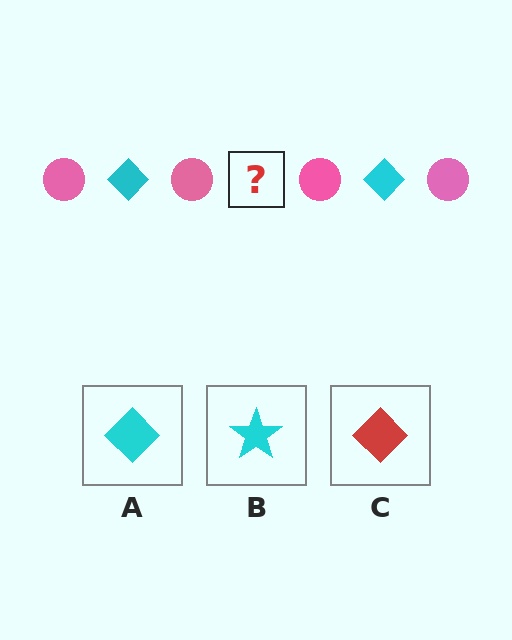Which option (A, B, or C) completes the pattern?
A.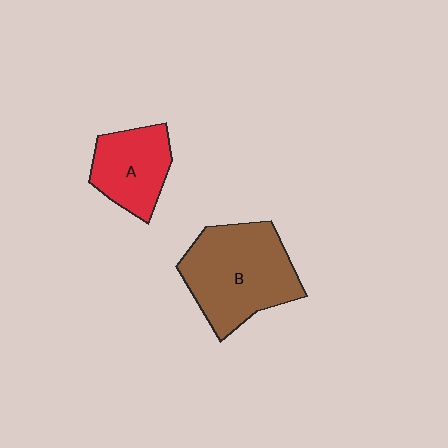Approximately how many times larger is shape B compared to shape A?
Approximately 1.7 times.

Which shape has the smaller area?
Shape A (red).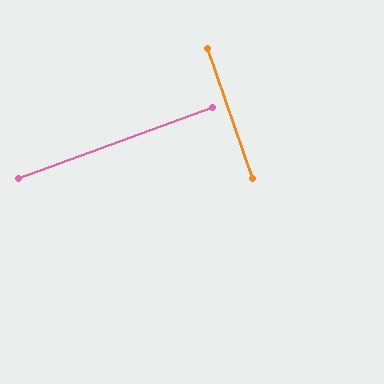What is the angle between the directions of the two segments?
Approximately 89 degrees.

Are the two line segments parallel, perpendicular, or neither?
Perpendicular — they meet at approximately 89°.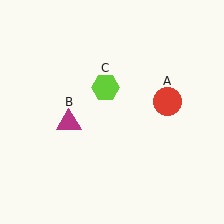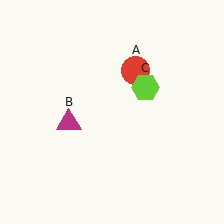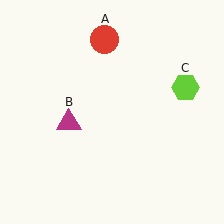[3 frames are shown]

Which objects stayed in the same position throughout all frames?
Magenta triangle (object B) remained stationary.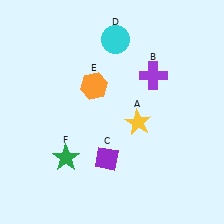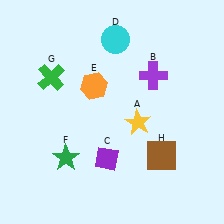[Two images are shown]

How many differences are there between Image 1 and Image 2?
There are 2 differences between the two images.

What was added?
A green cross (G), a brown square (H) were added in Image 2.